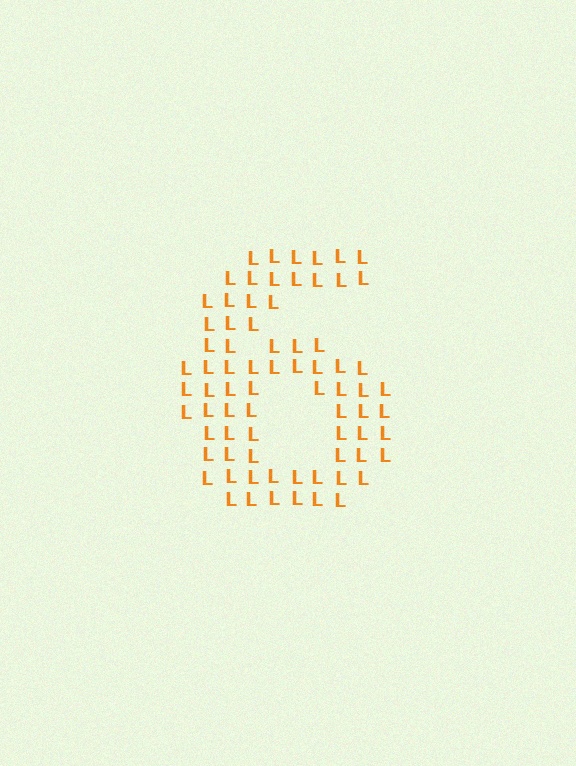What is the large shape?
The large shape is the digit 6.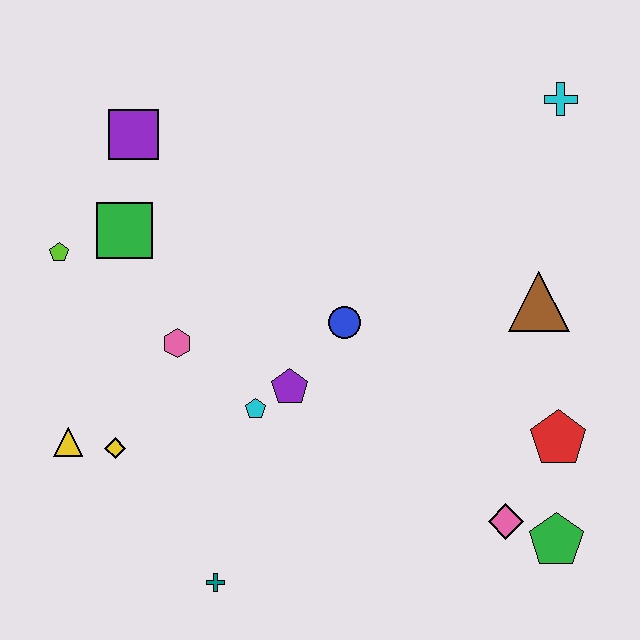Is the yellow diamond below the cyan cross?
Yes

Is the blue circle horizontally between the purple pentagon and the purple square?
No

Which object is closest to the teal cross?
The yellow diamond is closest to the teal cross.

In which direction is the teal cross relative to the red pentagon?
The teal cross is to the left of the red pentagon.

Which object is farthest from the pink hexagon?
The cyan cross is farthest from the pink hexagon.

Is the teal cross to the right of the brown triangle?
No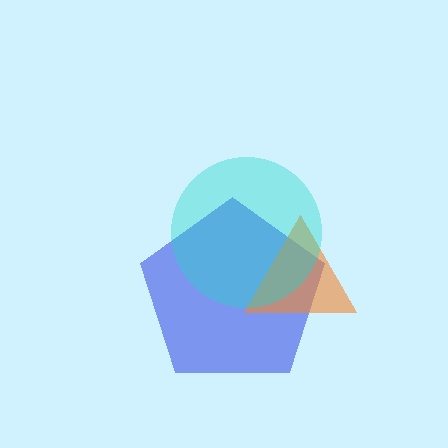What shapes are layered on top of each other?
The layered shapes are: a blue pentagon, an orange triangle, a cyan circle.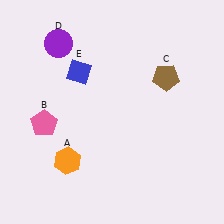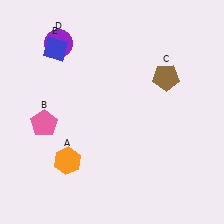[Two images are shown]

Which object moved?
The blue diamond (E) moved left.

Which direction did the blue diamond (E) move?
The blue diamond (E) moved left.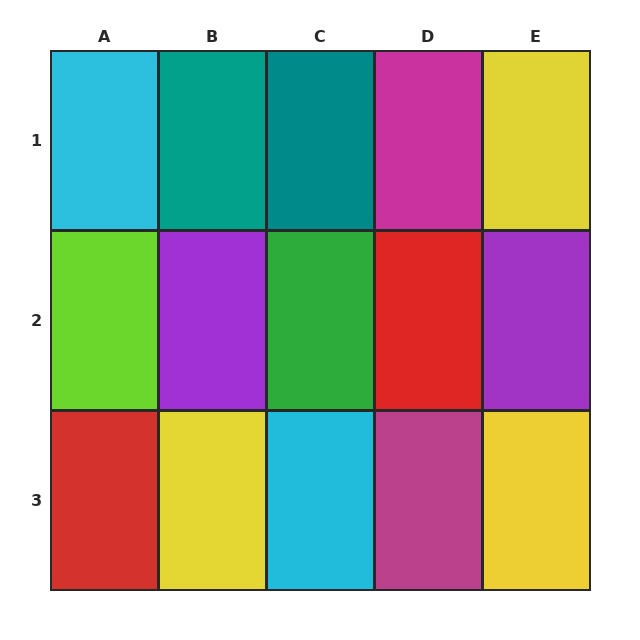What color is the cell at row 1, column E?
Yellow.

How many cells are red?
2 cells are red.